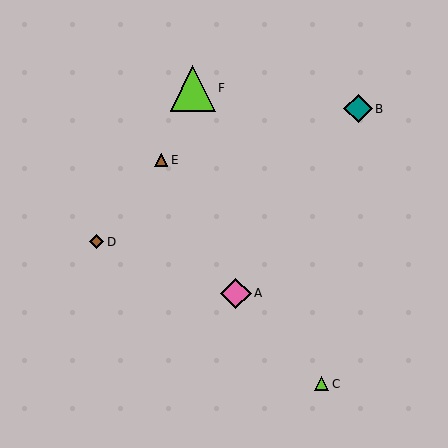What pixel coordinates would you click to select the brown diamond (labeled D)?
Click at (97, 242) to select the brown diamond D.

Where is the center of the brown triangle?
The center of the brown triangle is at (161, 160).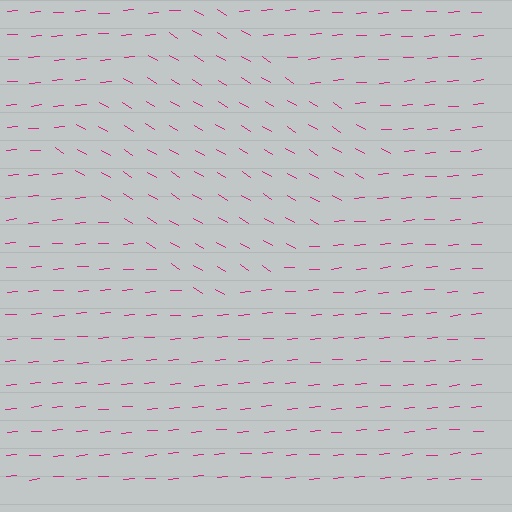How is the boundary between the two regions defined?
The boundary is defined purely by a change in line orientation (approximately 36 degrees difference). All lines are the same color and thickness.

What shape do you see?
I see a diamond.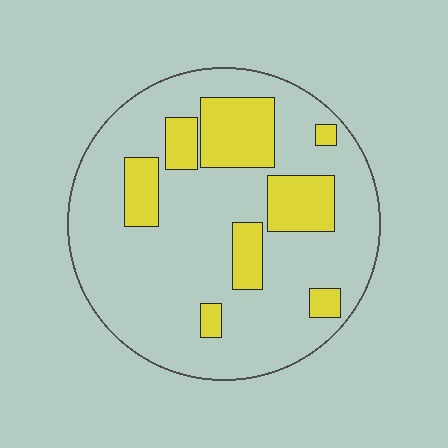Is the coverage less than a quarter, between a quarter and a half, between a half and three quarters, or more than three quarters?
Less than a quarter.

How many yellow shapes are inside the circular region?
8.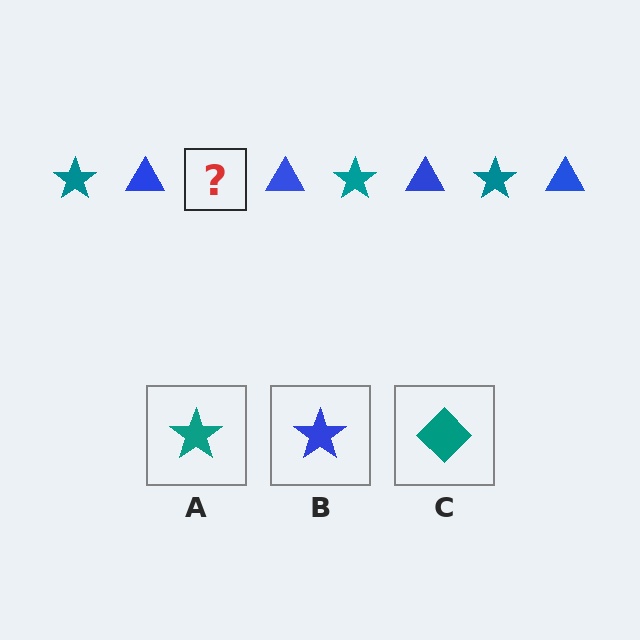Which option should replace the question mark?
Option A.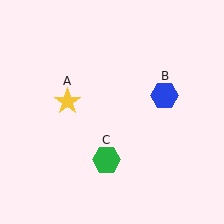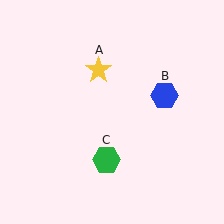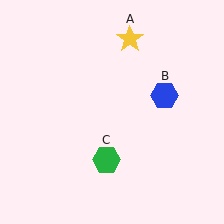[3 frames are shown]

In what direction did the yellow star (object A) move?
The yellow star (object A) moved up and to the right.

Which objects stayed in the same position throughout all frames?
Blue hexagon (object B) and green hexagon (object C) remained stationary.